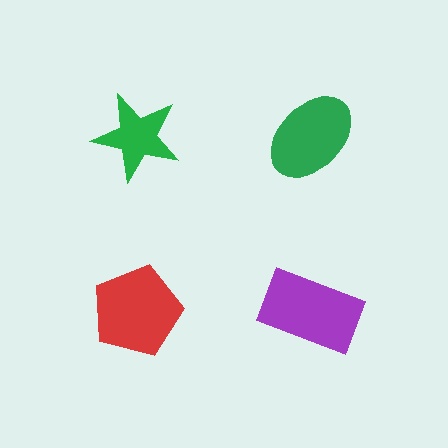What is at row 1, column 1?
A green star.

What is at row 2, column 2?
A purple rectangle.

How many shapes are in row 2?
2 shapes.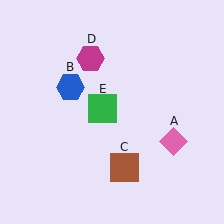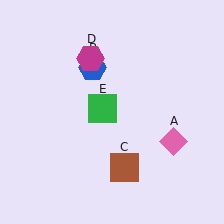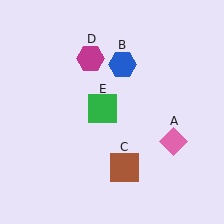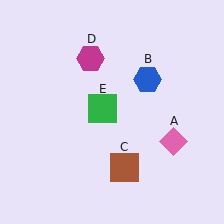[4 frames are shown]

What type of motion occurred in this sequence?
The blue hexagon (object B) rotated clockwise around the center of the scene.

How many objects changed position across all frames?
1 object changed position: blue hexagon (object B).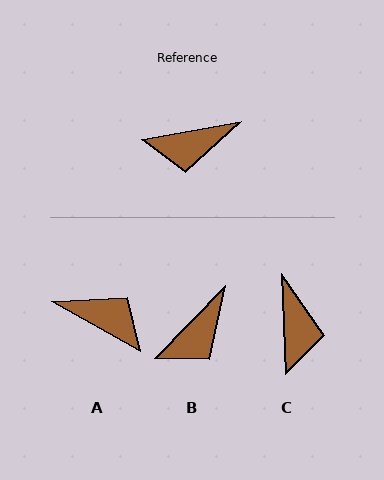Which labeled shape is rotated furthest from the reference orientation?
A, about 140 degrees away.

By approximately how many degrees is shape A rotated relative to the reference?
Approximately 140 degrees counter-clockwise.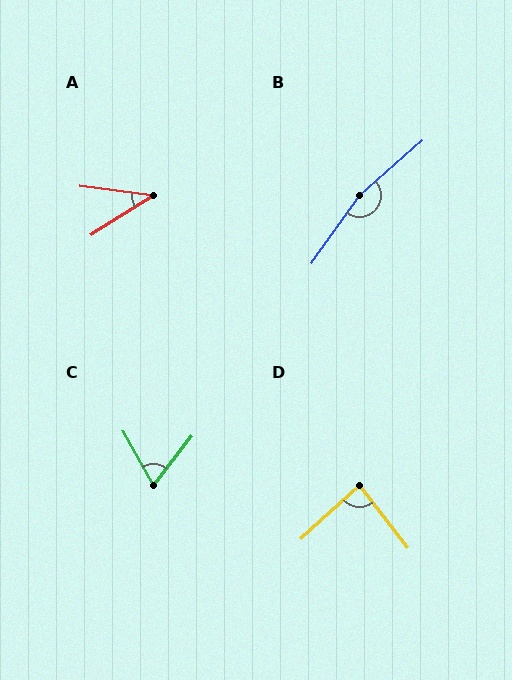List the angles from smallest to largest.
A (40°), C (68°), D (85°), B (167°).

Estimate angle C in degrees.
Approximately 68 degrees.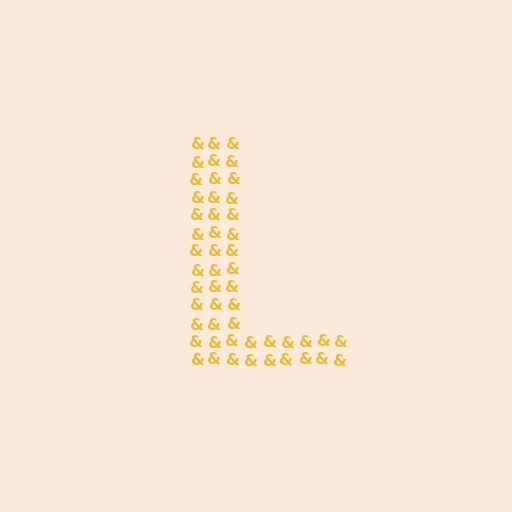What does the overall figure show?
The overall figure shows the letter L.